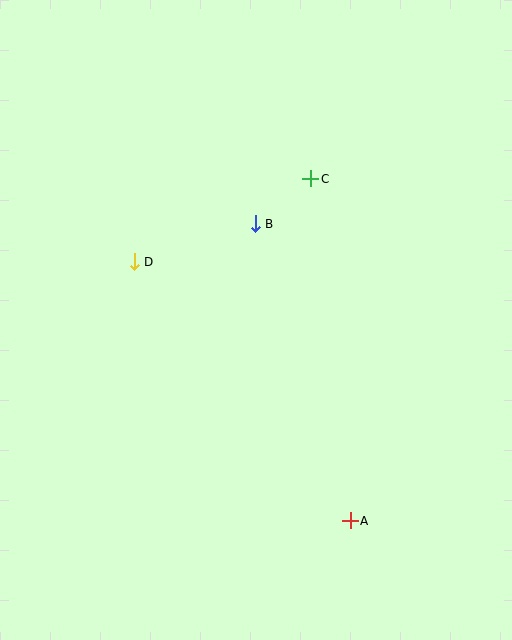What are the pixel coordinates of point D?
Point D is at (134, 262).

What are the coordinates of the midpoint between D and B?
The midpoint between D and B is at (195, 243).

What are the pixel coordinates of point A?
Point A is at (350, 521).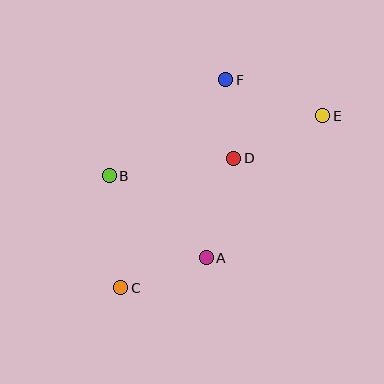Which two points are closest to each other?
Points D and F are closest to each other.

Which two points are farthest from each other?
Points C and E are farthest from each other.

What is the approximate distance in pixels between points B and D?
The distance between B and D is approximately 126 pixels.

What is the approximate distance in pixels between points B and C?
The distance between B and C is approximately 113 pixels.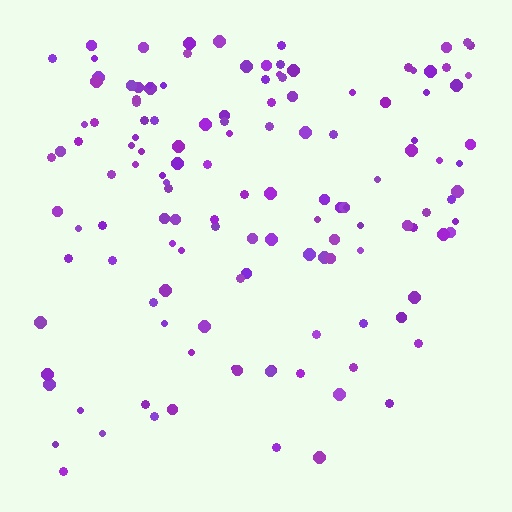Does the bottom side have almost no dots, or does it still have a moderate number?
Still a moderate number, just noticeably fewer than the top.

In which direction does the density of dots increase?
From bottom to top, with the top side densest.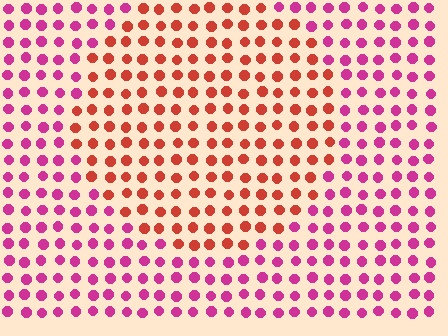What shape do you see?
I see a circle.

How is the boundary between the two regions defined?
The boundary is defined purely by a slight shift in hue (about 44 degrees). Spacing, size, and orientation are identical on both sides.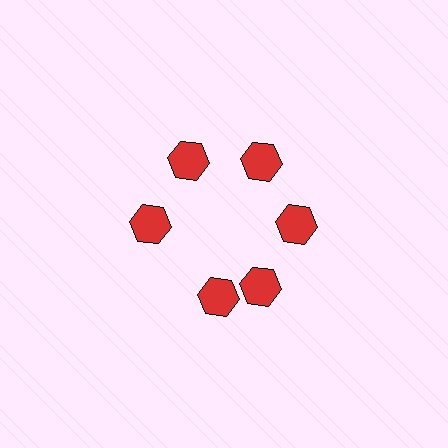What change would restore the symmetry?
The symmetry would be restored by rotating it back into even spacing with its neighbors so that all 6 hexagons sit at equal angles and equal distance from the center.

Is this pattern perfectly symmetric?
No. The 6 red hexagons are arranged in a ring, but one element near the 7 o'clock position is rotated out of alignment along the ring, breaking the 6-fold rotational symmetry.